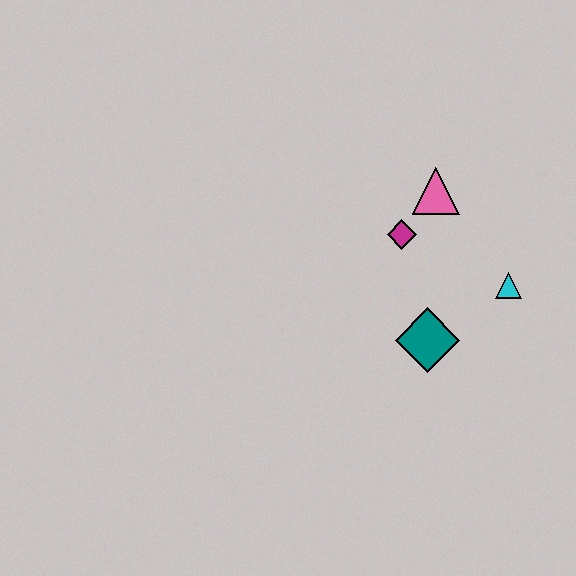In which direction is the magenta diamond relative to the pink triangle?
The magenta diamond is below the pink triangle.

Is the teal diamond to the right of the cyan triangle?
No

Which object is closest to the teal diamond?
The cyan triangle is closest to the teal diamond.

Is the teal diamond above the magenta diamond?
No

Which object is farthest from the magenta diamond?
The cyan triangle is farthest from the magenta diamond.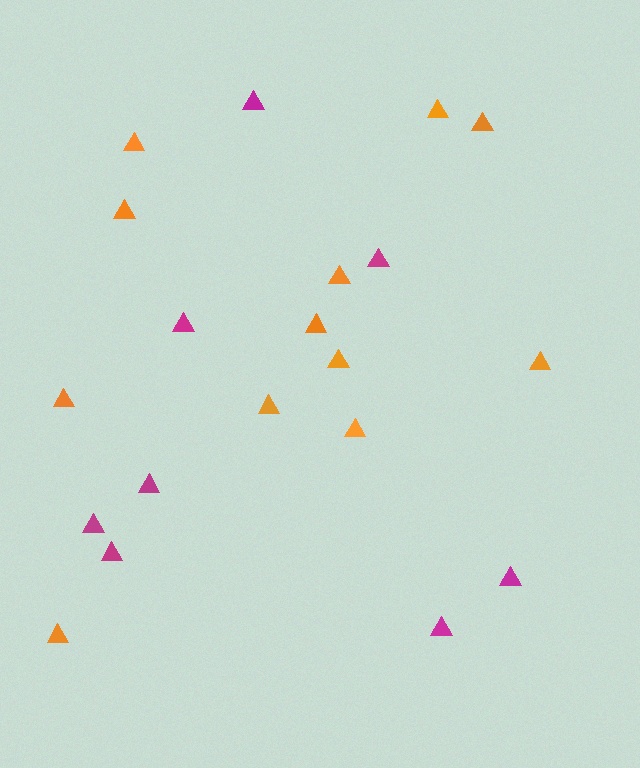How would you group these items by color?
There are 2 groups: one group of orange triangles (12) and one group of magenta triangles (8).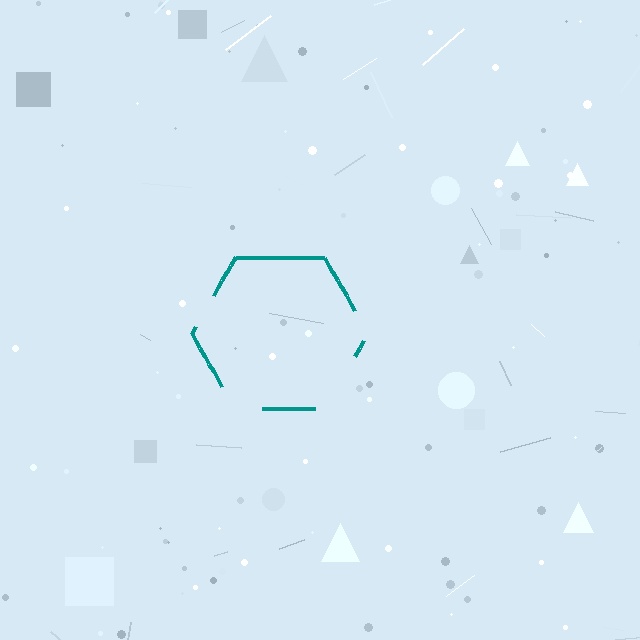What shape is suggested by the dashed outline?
The dashed outline suggests a hexagon.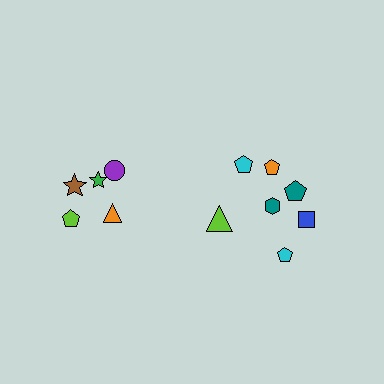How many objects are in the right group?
There are 7 objects.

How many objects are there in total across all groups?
There are 12 objects.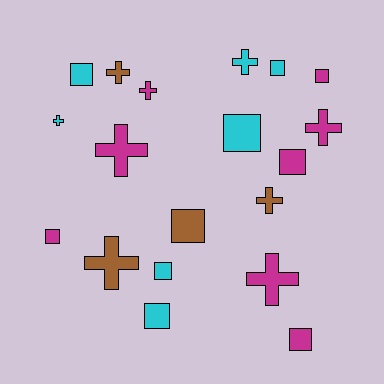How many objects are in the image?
There are 19 objects.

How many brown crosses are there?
There are 3 brown crosses.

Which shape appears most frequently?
Square, with 10 objects.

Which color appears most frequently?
Magenta, with 8 objects.